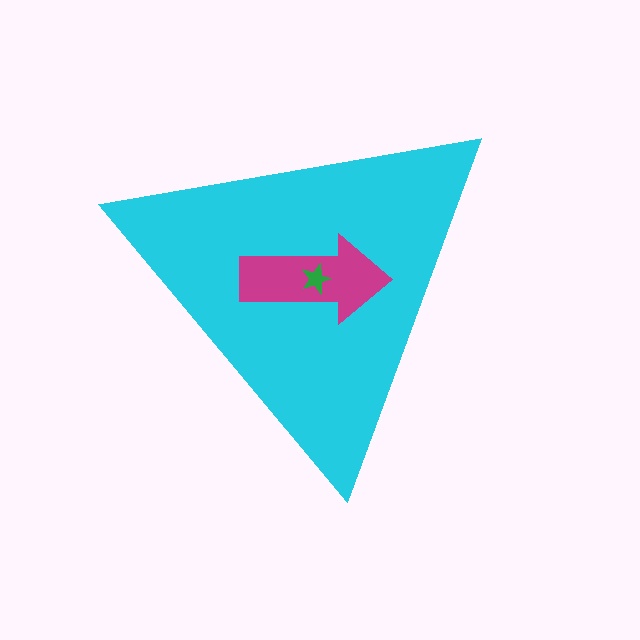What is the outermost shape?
The cyan triangle.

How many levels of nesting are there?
3.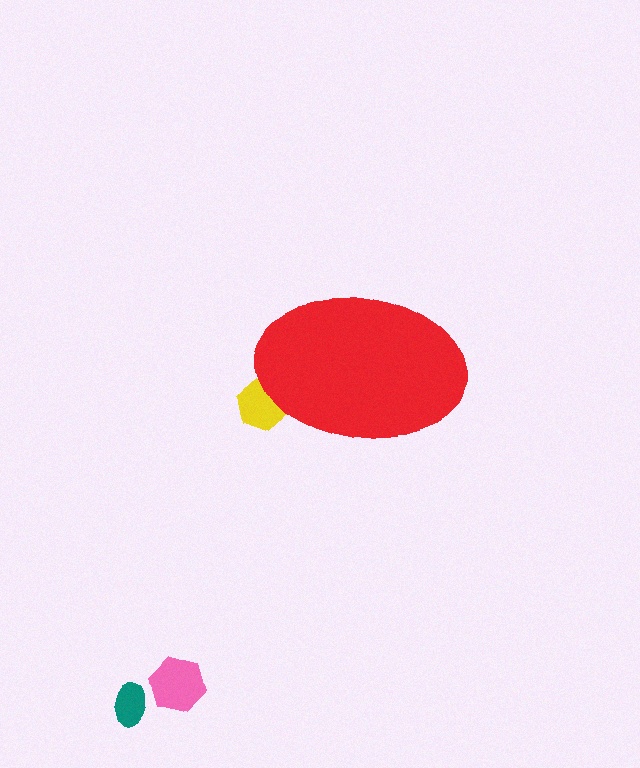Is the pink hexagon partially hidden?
No, the pink hexagon is fully visible.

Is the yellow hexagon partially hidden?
Yes, the yellow hexagon is partially hidden behind the red ellipse.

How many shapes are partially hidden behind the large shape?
1 shape is partially hidden.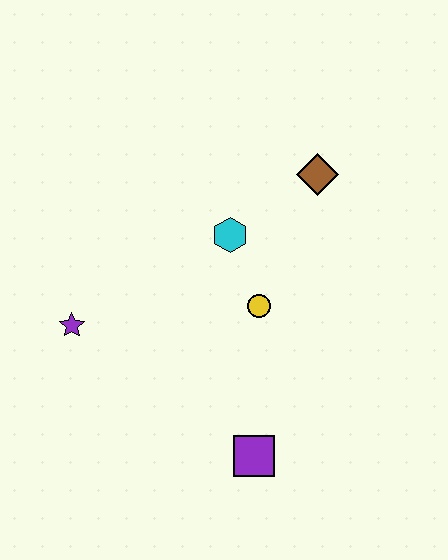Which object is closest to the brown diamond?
The cyan hexagon is closest to the brown diamond.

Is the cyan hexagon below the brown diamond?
Yes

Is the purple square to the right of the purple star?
Yes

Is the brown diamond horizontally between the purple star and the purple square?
No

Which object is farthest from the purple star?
The brown diamond is farthest from the purple star.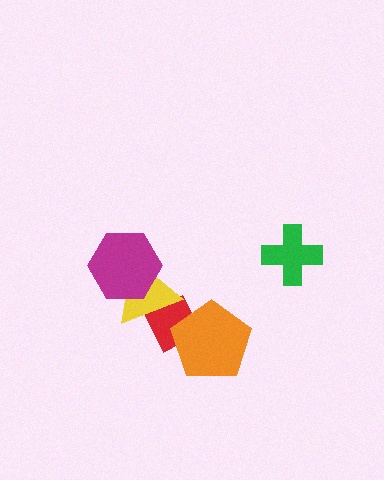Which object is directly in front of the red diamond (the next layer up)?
The orange pentagon is directly in front of the red diamond.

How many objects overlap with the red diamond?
2 objects overlap with the red diamond.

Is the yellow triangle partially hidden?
Yes, it is partially covered by another shape.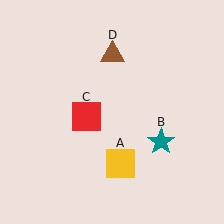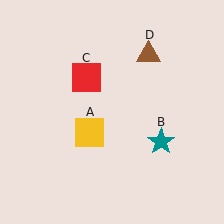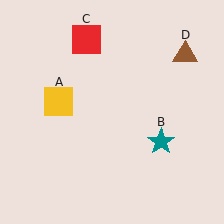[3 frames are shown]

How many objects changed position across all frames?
3 objects changed position: yellow square (object A), red square (object C), brown triangle (object D).